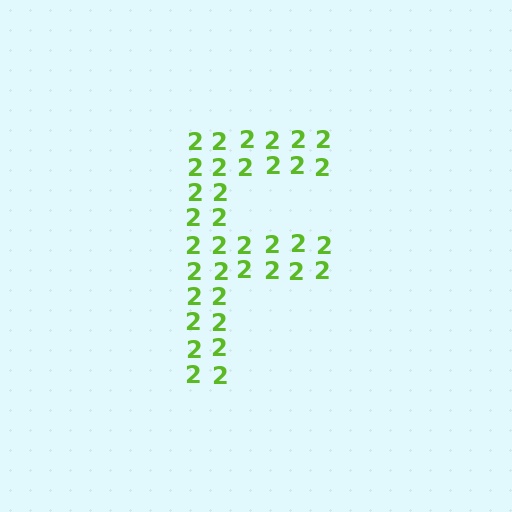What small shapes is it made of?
It is made of small digit 2's.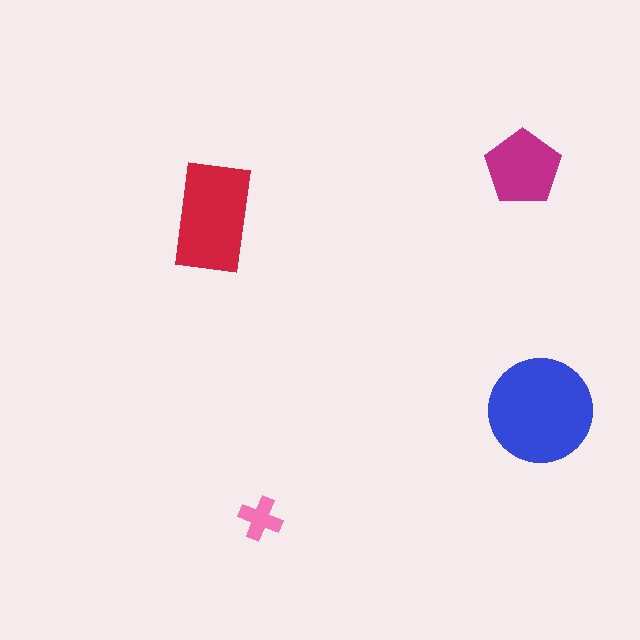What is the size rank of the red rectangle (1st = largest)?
2nd.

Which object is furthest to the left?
The red rectangle is leftmost.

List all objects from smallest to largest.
The pink cross, the magenta pentagon, the red rectangle, the blue circle.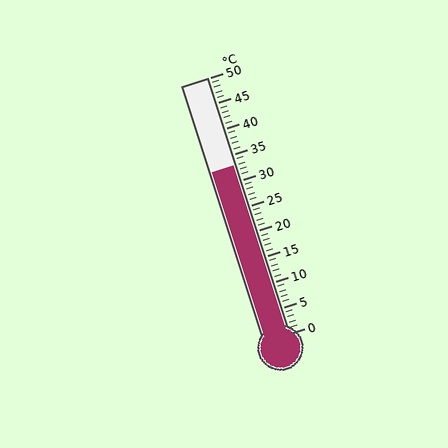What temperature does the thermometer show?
The thermometer shows approximately 33°C.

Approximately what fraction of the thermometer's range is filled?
The thermometer is filled to approximately 65% of its range.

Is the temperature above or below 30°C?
The temperature is above 30°C.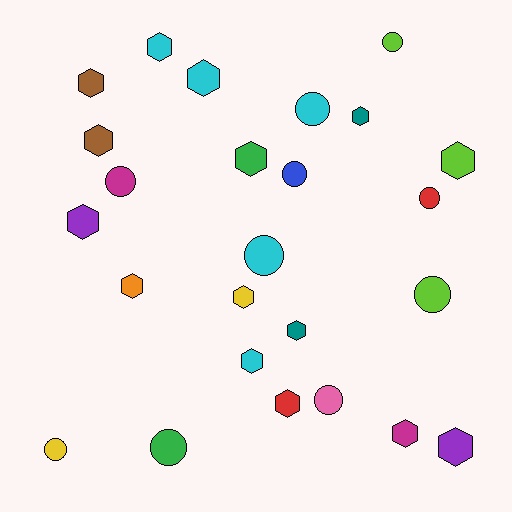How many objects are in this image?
There are 25 objects.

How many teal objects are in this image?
There are 2 teal objects.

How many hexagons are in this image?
There are 15 hexagons.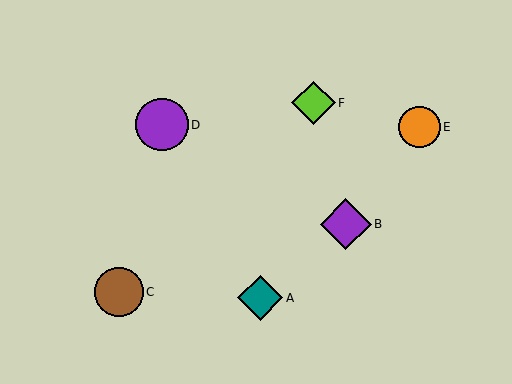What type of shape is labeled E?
Shape E is an orange circle.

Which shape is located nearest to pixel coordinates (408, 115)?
The orange circle (labeled E) at (419, 127) is nearest to that location.